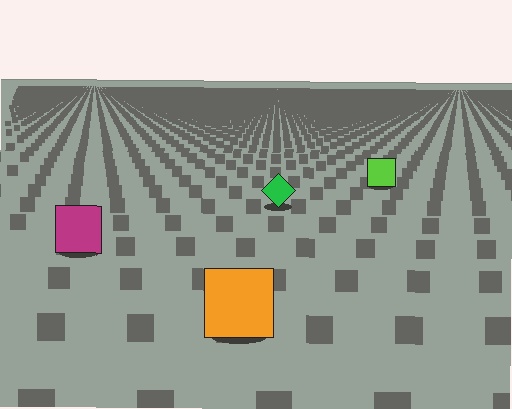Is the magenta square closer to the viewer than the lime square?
Yes. The magenta square is closer — you can tell from the texture gradient: the ground texture is coarser near it.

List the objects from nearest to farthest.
From nearest to farthest: the orange square, the magenta square, the green diamond, the lime square.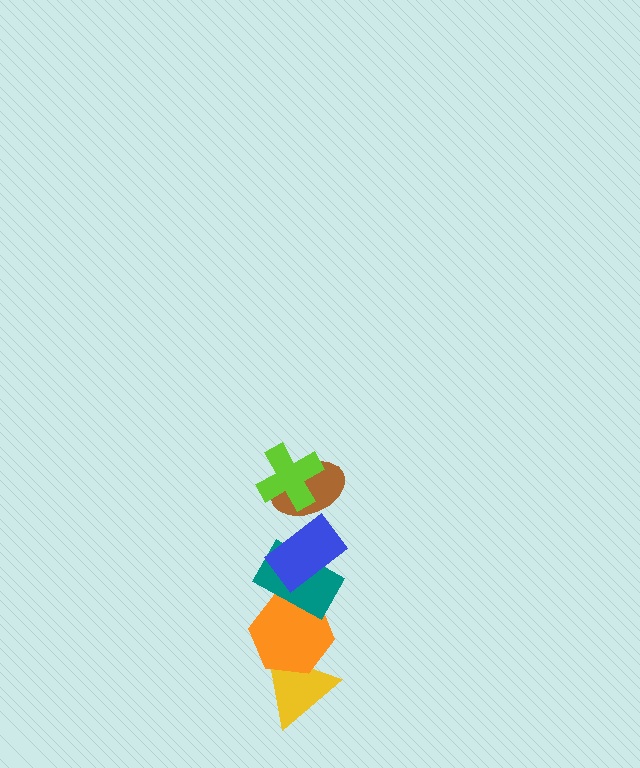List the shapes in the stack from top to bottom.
From top to bottom: the lime cross, the brown ellipse, the blue rectangle, the teal rectangle, the orange hexagon, the yellow triangle.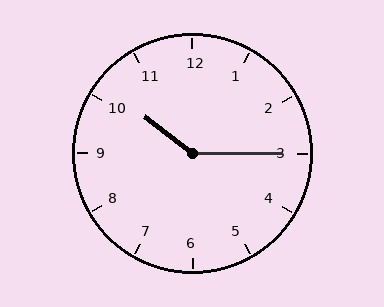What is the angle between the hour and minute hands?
Approximately 142 degrees.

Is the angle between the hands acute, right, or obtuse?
It is obtuse.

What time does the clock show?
10:15.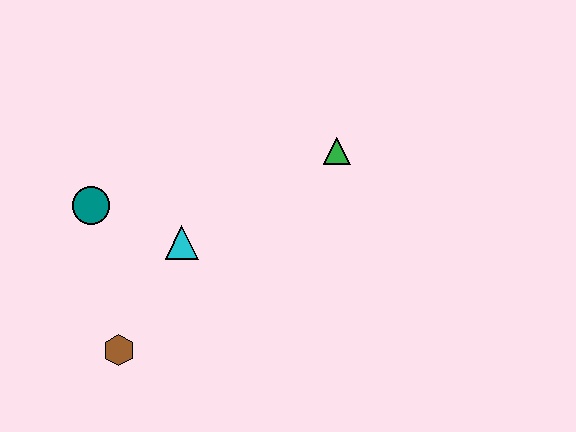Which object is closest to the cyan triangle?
The teal circle is closest to the cyan triangle.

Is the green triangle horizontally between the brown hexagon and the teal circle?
No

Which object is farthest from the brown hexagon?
The green triangle is farthest from the brown hexagon.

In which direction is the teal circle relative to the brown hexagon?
The teal circle is above the brown hexagon.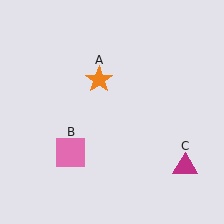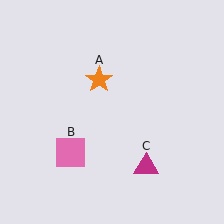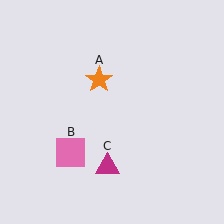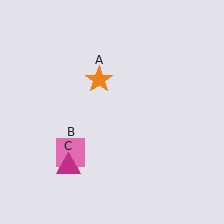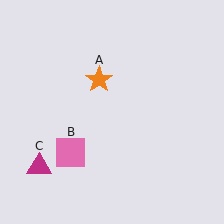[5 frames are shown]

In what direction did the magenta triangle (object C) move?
The magenta triangle (object C) moved left.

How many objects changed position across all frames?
1 object changed position: magenta triangle (object C).